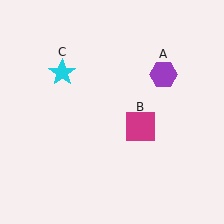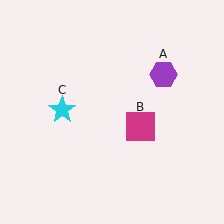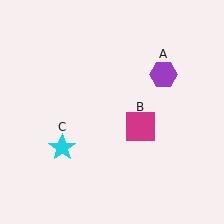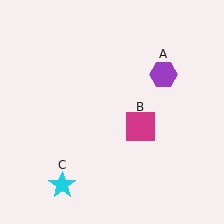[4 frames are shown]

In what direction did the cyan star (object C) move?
The cyan star (object C) moved down.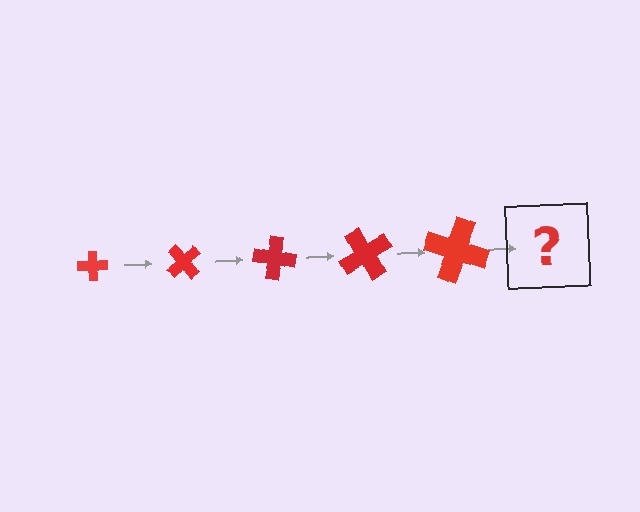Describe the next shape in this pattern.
It should be a cross, larger than the previous one and rotated 250 degrees from the start.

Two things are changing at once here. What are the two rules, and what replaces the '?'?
The two rules are that the cross grows larger each step and it rotates 50 degrees each step. The '?' should be a cross, larger than the previous one and rotated 250 degrees from the start.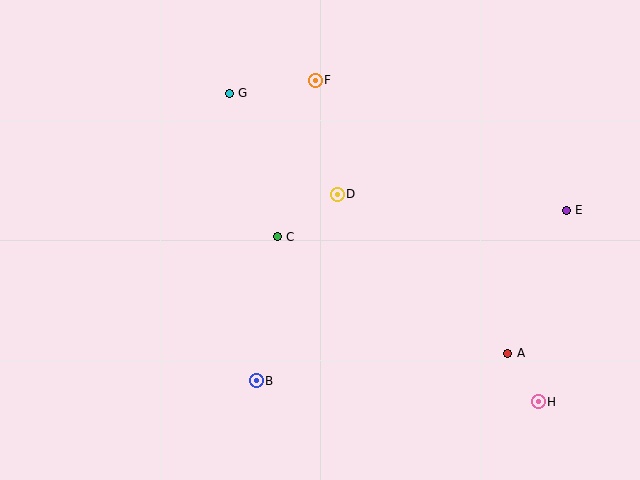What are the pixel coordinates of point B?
Point B is at (256, 381).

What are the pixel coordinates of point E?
Point E is at (566, 210).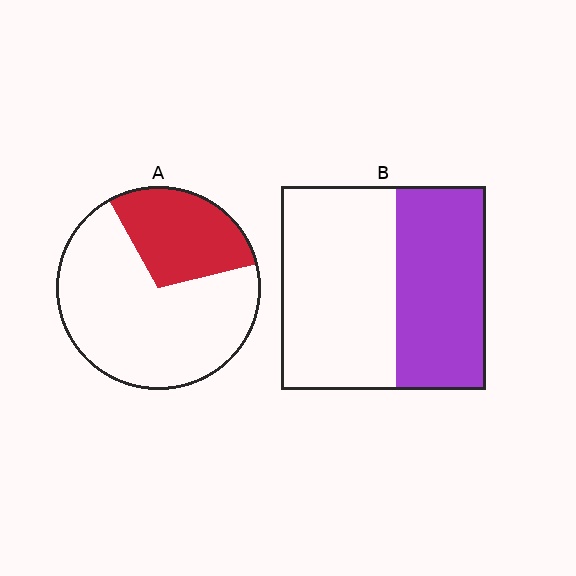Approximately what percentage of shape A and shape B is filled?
A is approximately 30% and B is approximately 45%.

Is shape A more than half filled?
No.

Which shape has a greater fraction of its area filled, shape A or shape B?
Shape B.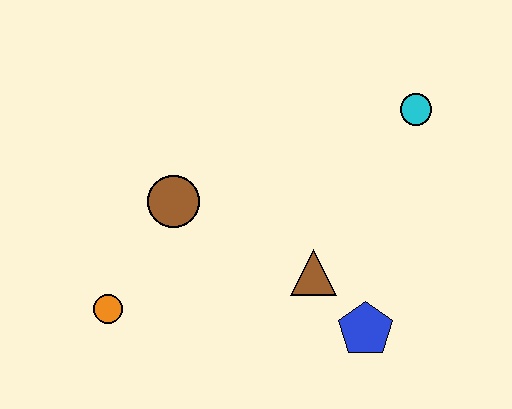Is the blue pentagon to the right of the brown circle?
Yes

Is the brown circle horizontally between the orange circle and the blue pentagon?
Yes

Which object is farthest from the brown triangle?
The orange circle is farthest from the brown triangle.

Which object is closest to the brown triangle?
The blue pentagon is closest to the brown triangle.